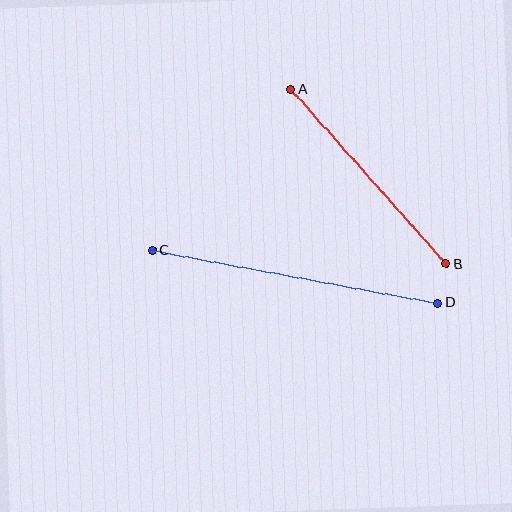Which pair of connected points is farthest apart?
Points C and D are farthest apart.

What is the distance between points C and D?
The distance is approximately 290 pixels.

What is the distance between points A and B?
The distance is approximately 234 pixels.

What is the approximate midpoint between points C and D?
The midpoint is at approximately (295, 277) pixels.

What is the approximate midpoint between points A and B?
The midpoint is at approximately (368, 177) pixels.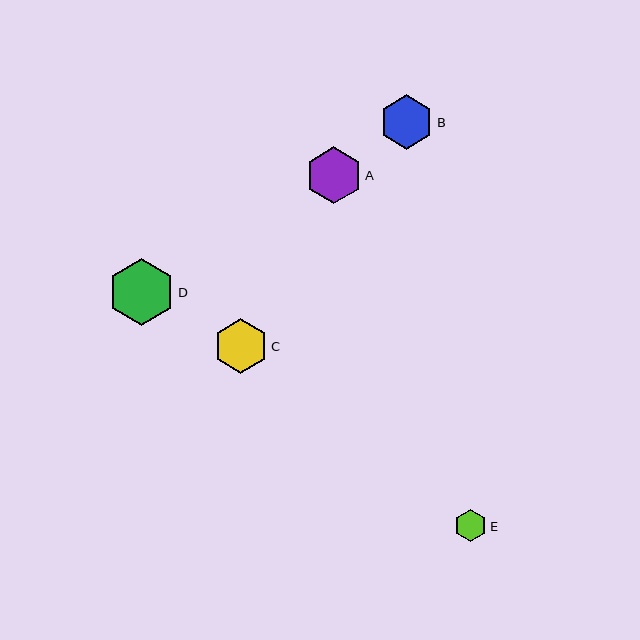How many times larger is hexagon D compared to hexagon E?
Hexagon D is approximately 2.1 times the size of hexagon E.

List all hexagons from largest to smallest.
From largest to smallest: D, A, C, B, E.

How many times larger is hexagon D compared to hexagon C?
Hexagon D is approximately 1.2 times the size of hexagon C.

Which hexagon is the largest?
Hexagon D is the largest with a size of approximately 67 pixels.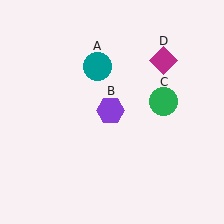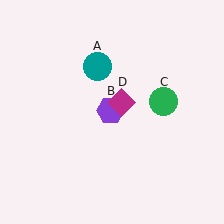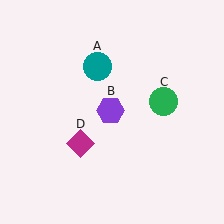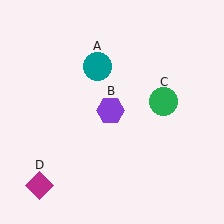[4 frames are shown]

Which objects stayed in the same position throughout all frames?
Teal circle (object A) and purple hexagon (object B) and green circle (object C) remained stationary.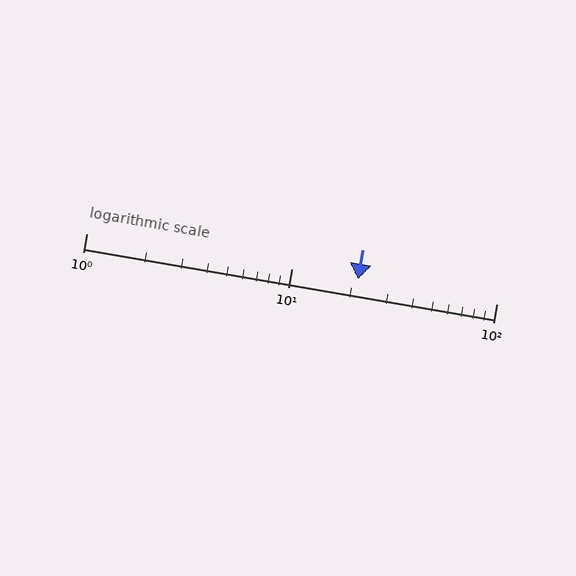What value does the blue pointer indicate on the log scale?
The pointer indicates approximately 21.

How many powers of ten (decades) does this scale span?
The scale spans 2 decades, from 1 to 100.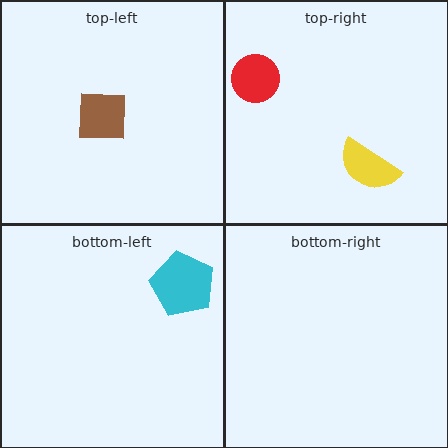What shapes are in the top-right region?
The yellow semicircle, the red circle.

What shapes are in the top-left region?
The brown square.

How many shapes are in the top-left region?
1.